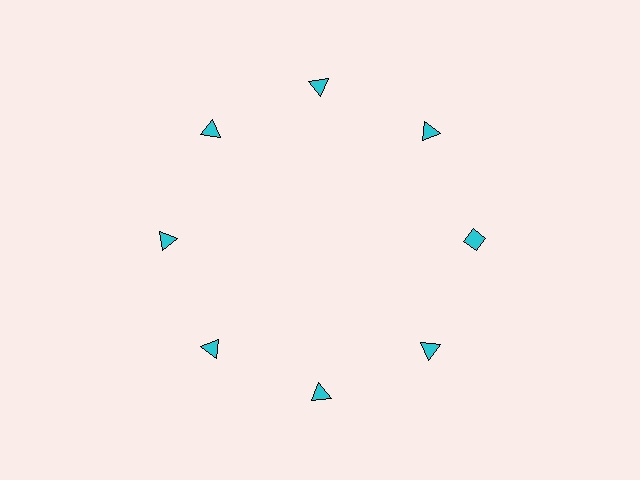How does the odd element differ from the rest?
It has a different shape: diamond instead of triangle.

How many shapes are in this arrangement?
There are 8 shapes arranged in a ring pattern.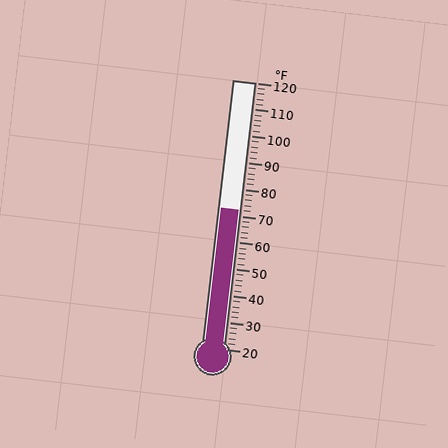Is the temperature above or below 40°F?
The temperature is above 40°F.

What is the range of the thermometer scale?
The thermometer scale ranges from 20°F to 120°F.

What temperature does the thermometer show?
The thermometer shows approximately 72°F.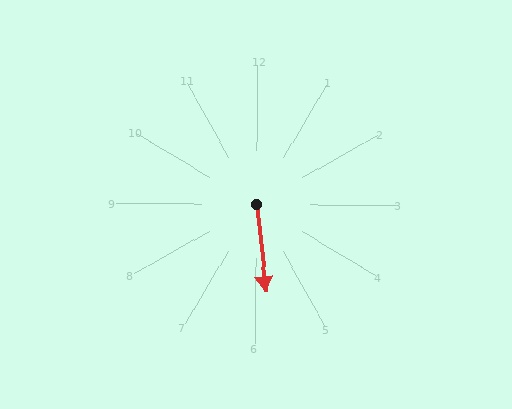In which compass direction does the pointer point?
South.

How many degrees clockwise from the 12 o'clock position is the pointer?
Approximately 173 degrees.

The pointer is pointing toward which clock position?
Roughly 6 o'clock.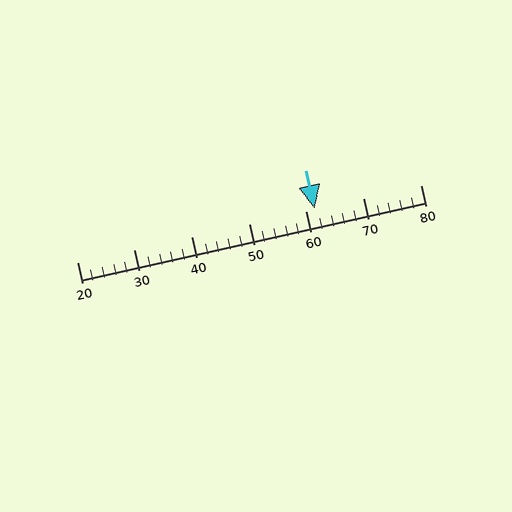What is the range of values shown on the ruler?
The ruler shows values from 20 to 80.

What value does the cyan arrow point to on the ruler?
The cyan arrow points to approximately 62.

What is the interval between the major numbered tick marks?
The major tick marks are spaced 10 units apart.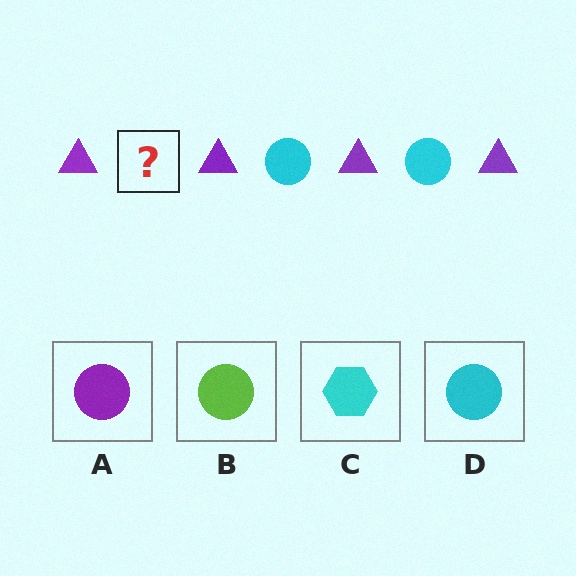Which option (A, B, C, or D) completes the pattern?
D.